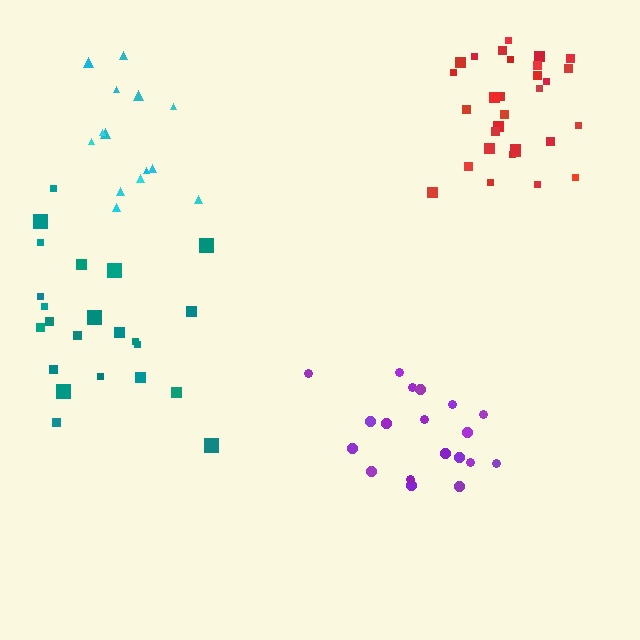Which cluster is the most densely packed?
Red.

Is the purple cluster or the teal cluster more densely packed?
Purple.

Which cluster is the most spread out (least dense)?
Teal.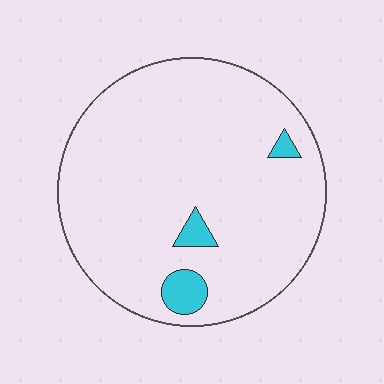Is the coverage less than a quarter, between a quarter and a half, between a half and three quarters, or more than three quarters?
Less than a quarter.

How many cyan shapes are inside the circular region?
3.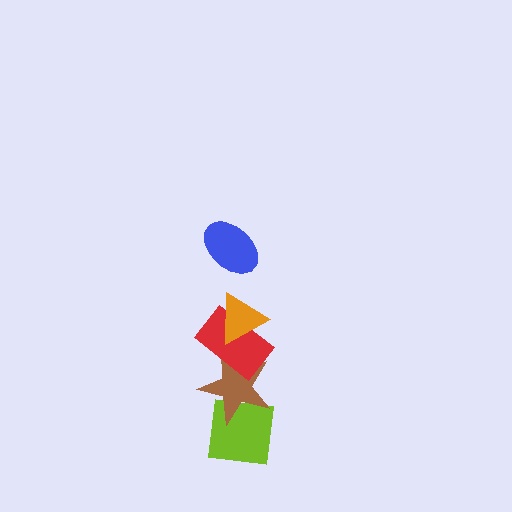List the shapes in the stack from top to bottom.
From top to bottom: the blue ellipse, the orange triangle, the red rectangle, the brown star, the lime square.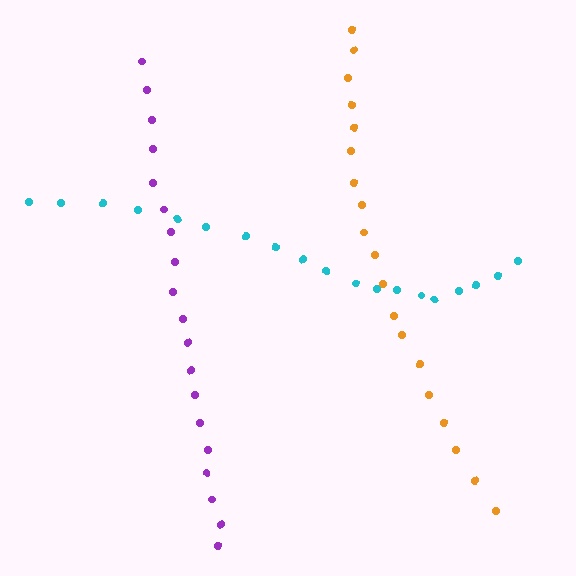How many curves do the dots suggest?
There are 3 distinct paths.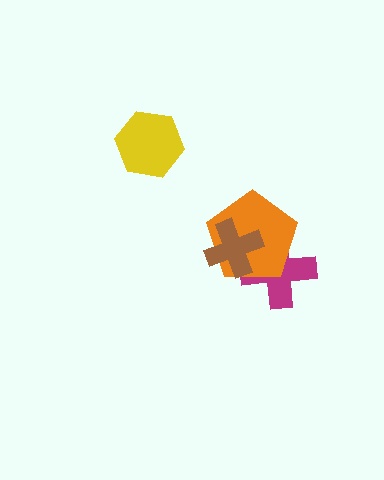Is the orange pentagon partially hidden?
Yes, it is partially covered by another shape.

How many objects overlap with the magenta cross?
2 objects overlap with the magenta cross.